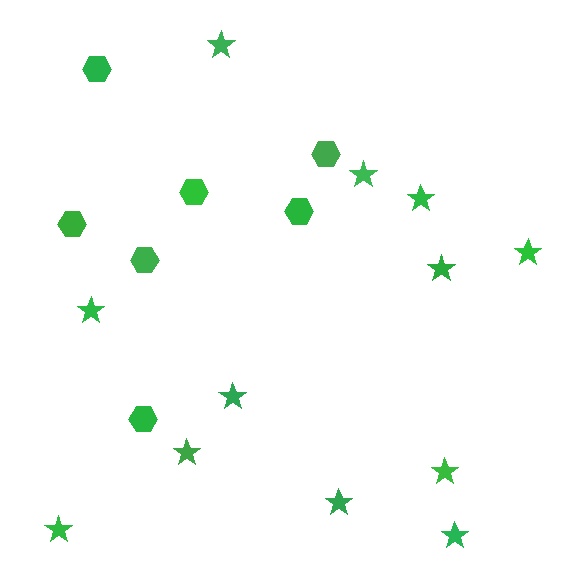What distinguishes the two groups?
There are 2 groups: one group of stars (12) and one group of hexagons (7).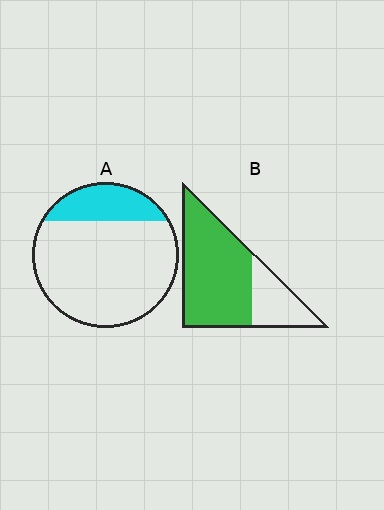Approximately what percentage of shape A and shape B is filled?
A is approximately 20% and B is approximately 70%.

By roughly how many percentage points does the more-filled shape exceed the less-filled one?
By roughly 50 percentage points (B over A).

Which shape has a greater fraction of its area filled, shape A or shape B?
Shape B.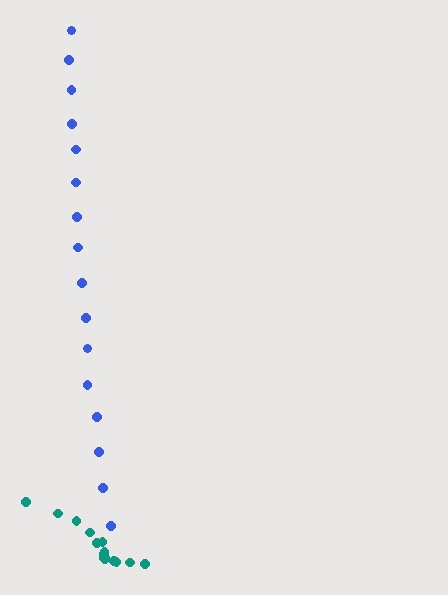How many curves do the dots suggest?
There are 2 distinct paths.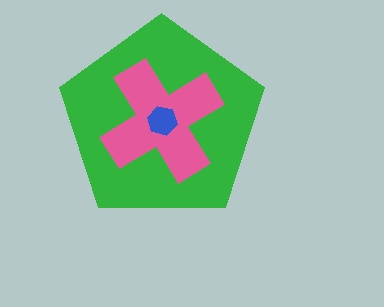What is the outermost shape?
The green pentagon.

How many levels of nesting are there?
3.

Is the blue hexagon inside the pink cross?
Yes.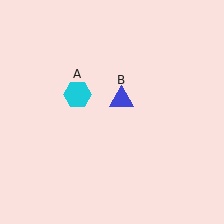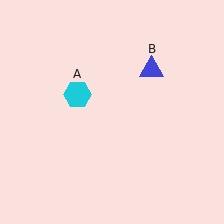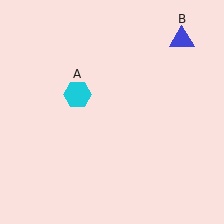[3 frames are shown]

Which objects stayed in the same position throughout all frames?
Cyan hexagon (object A) remained stationary.